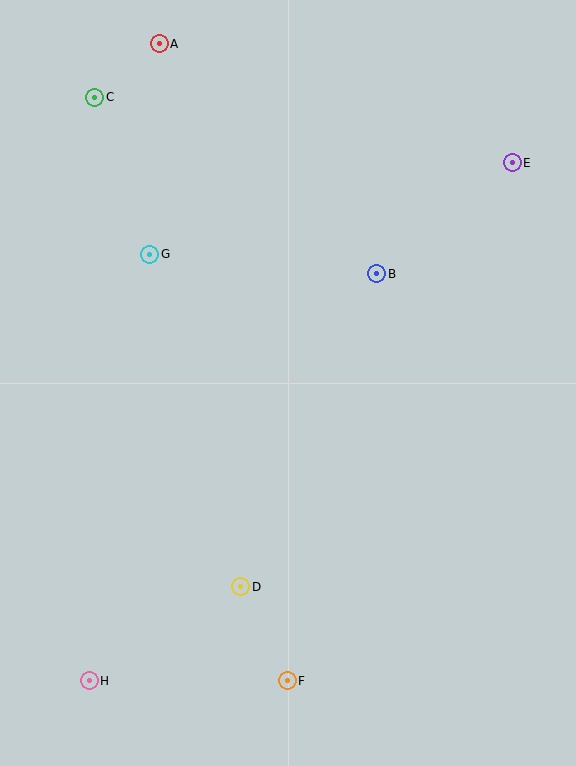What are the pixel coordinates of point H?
Point H is at (89, 681).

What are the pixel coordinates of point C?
Point C is at (95, 97).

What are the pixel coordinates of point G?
Point G is at (150, 254).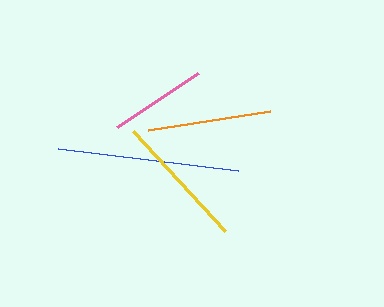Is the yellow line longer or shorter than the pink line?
The yellow line is longer than the pink line.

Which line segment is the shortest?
The pink line is the shortest at approximately 98 pixels.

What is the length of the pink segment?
The pink segment is approximately 98 pixels long.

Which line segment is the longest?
The blue line is the longest at approximately 182 pixels.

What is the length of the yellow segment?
The yellow segment is approximately 135 pixels long.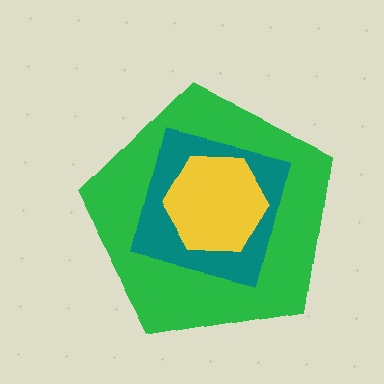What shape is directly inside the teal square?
The yellow hexagon.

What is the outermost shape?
The green pentagon.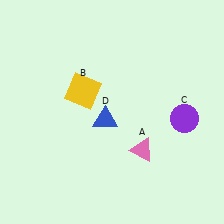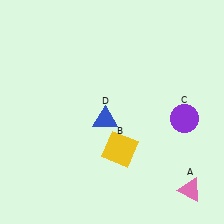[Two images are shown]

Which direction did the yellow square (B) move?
The yellow square (B) moved down.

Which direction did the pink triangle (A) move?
The pink triangle (A) moved right.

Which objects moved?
The objects that moved are: the pink triangle (A), the yellow square (B).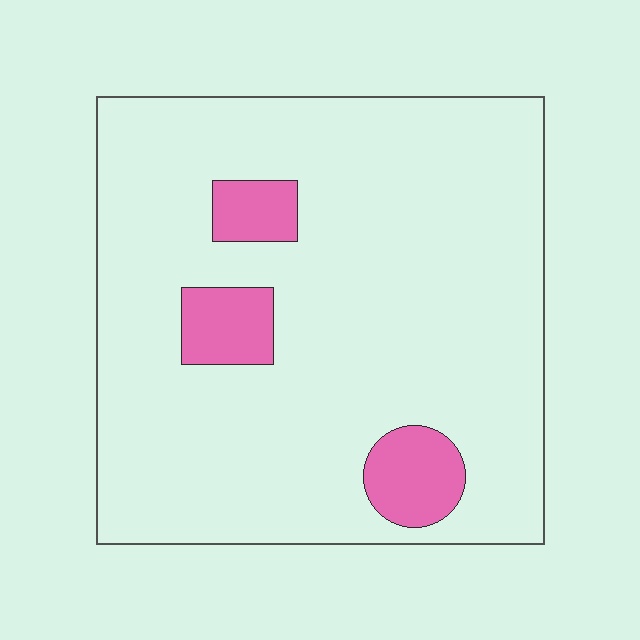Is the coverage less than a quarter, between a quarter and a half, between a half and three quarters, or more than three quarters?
Less than a quarter.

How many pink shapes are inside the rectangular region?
3.